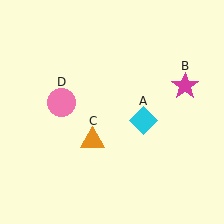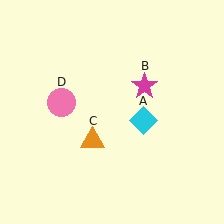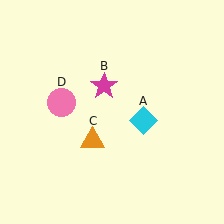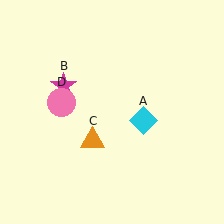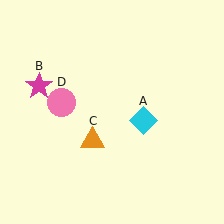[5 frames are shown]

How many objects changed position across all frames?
1 object changed position: magenta star (object B).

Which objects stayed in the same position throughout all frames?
Cyan diamond (object A) and orange triangle (object C) and pink circle (object D) remained stationary.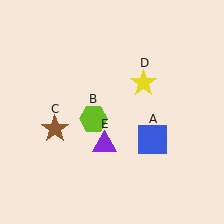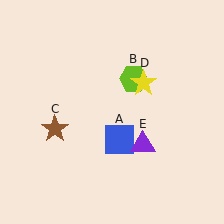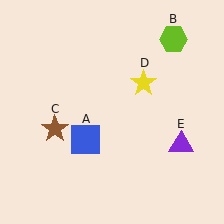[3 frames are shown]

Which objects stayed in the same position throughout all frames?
Brown star (object C) and yellow star (object D) remained stationary.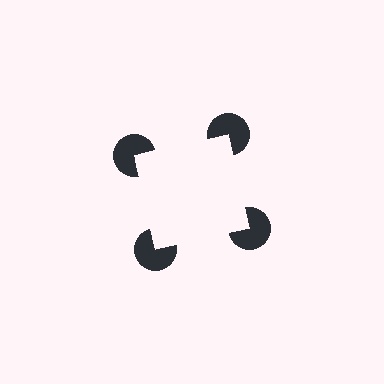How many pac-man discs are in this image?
There are 4 — one at each vertex of the illusory square.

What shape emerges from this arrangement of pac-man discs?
An illusory square — its edges are inferred from the aligned wedge cuts in the pac-man discs, not physically drawn.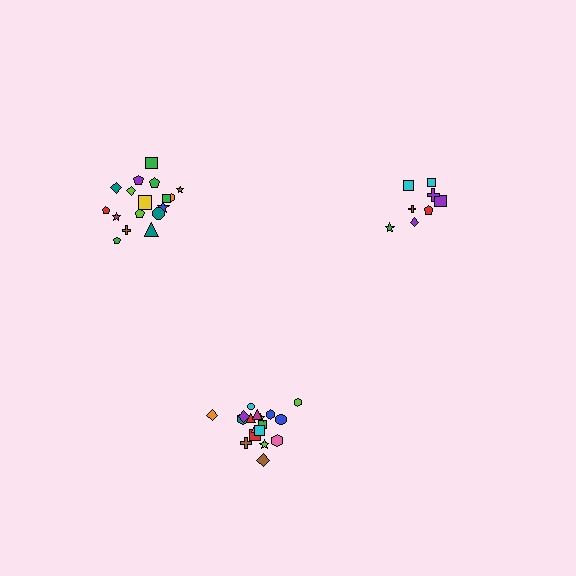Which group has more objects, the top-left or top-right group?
The top-left group.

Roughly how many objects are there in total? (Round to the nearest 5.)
Roughly 45 objects in total.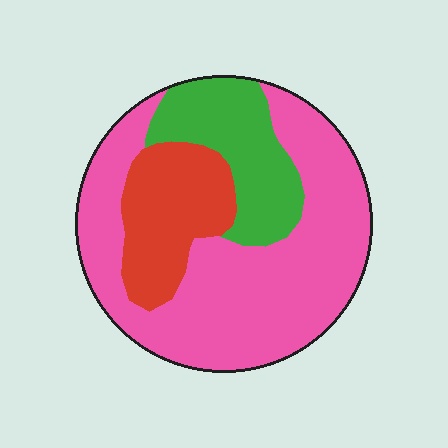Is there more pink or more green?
Pink.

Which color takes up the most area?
Pink, at roughly 60%.